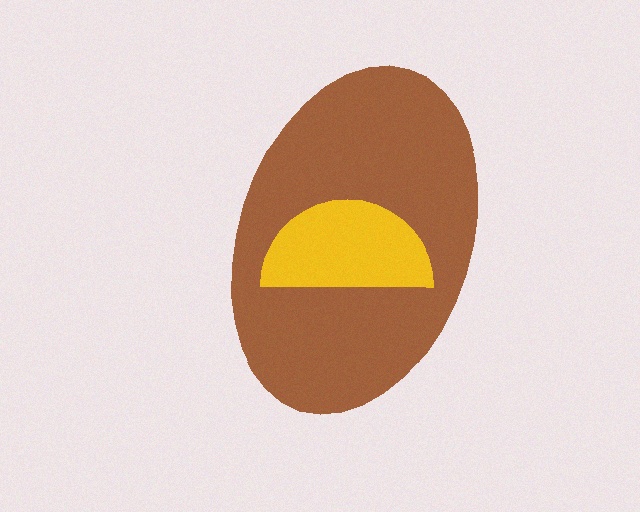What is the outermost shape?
The brown ellipse.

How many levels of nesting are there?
2.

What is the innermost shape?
The yellow semicircle.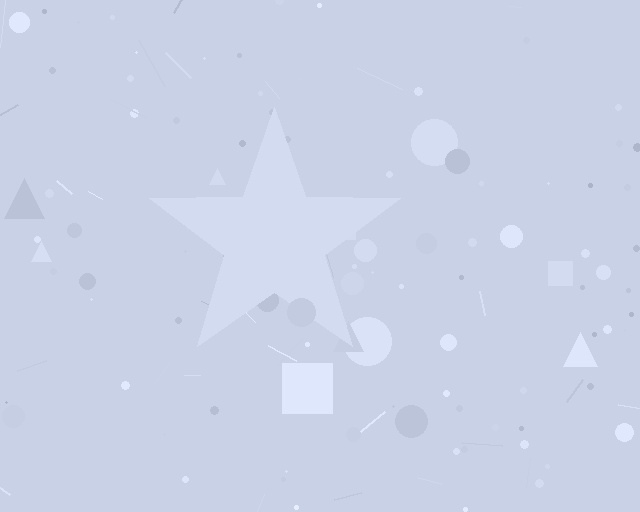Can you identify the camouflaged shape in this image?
The camouflaged shape is a star.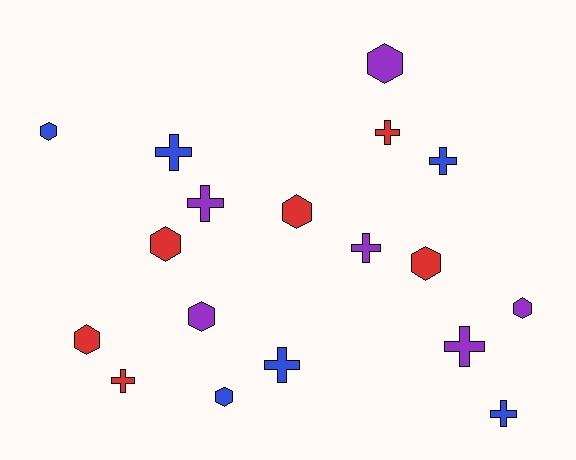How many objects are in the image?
There are 18 objects.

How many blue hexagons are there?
There are 2 blue hexagons.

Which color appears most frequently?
Red, with 6 objects.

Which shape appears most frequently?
Hexagon, with 9 objects.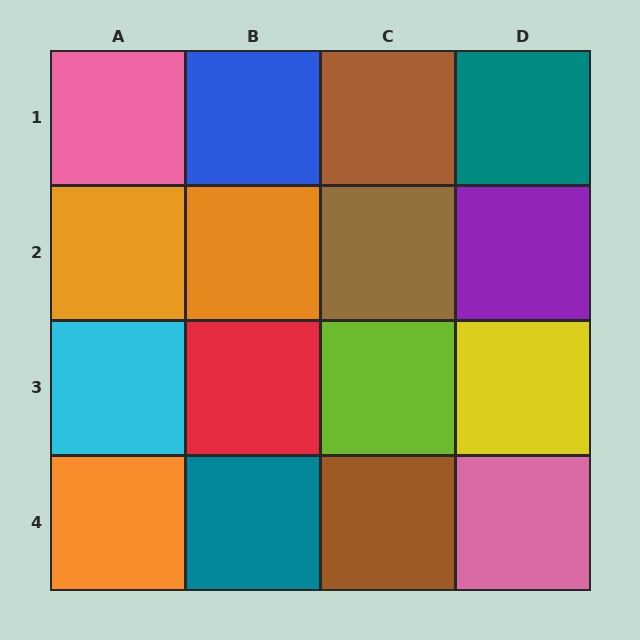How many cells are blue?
1 cell is blue.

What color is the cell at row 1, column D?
Teal.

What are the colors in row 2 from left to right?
Orange, orange, brown, purple.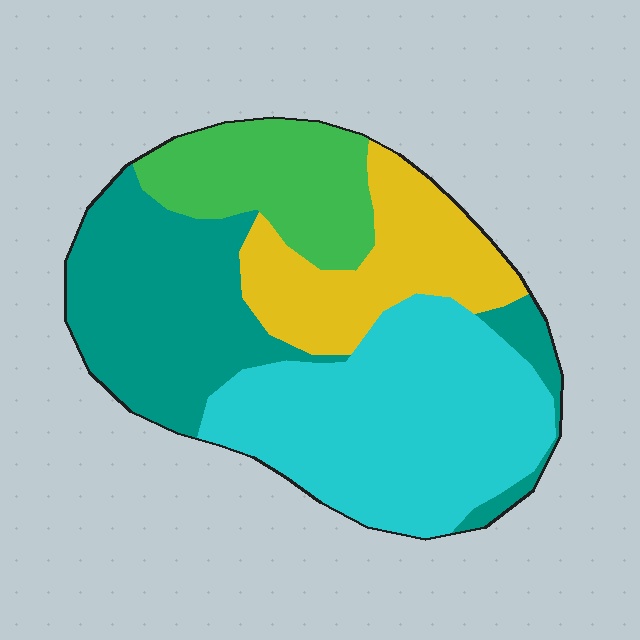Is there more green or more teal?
Teal.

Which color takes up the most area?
Cyan, at roughly 35%.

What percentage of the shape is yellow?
Yellow takes up less than a quarter of the shape.